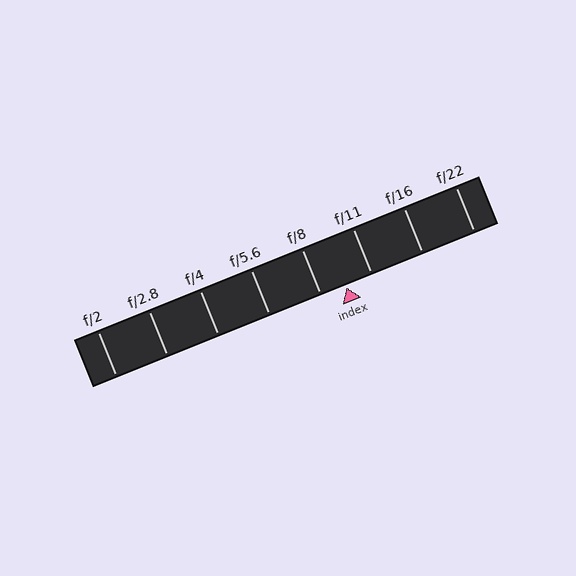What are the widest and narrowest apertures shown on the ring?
The widest aperture shown is f/2 and the narrowest is f/22.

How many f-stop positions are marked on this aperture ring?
There are 8 f-stop positions marked.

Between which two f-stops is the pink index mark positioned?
The index mark is between f/8 and f/11.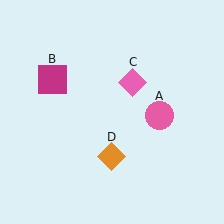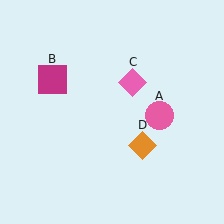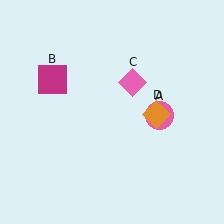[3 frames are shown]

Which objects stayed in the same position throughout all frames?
Pink circle (object A) and magenta square (object B) and pink diamond (object C) remained stationary.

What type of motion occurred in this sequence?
The orange diamond (object D) rotated counterclockwise around the center of the scene.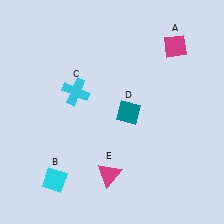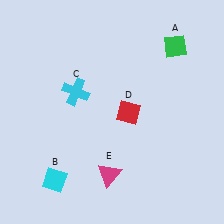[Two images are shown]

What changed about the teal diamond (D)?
In Image 1, D is teal. In Image 2, it changed to red.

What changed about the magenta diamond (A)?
In Image 1, A is magenta. In Image 2, it changed to green.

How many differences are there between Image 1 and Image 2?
There are 2 differences between the two images.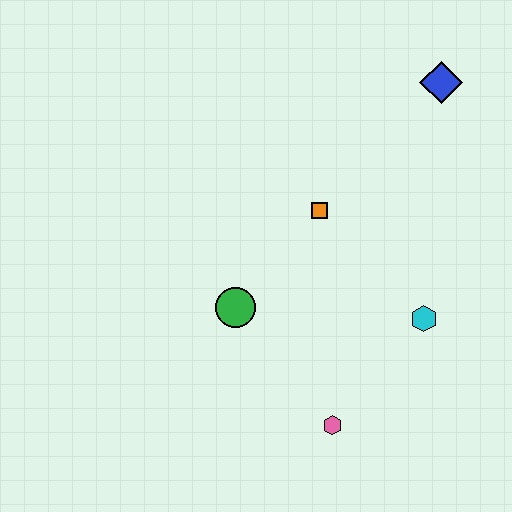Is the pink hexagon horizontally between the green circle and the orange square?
No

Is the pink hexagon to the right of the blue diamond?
No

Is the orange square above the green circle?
Yes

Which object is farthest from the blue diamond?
The pink hexagon is farthest from the blue diamond.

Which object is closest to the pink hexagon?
The cyan hexagon is closest to the pink hexagon.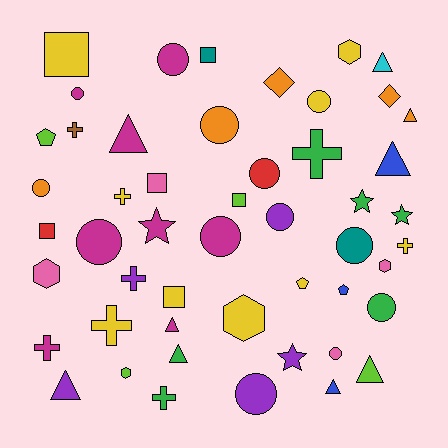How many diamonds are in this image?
There are 2 diamonds.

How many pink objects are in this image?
There are 4 pink objects.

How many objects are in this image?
There are 50 objects.